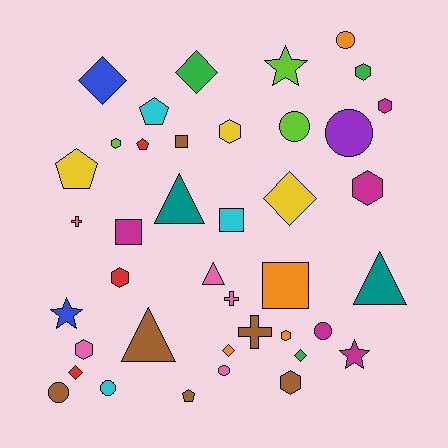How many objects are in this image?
There are 40 objects.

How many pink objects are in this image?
There are 5 pink objects.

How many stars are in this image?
There are 3 stars.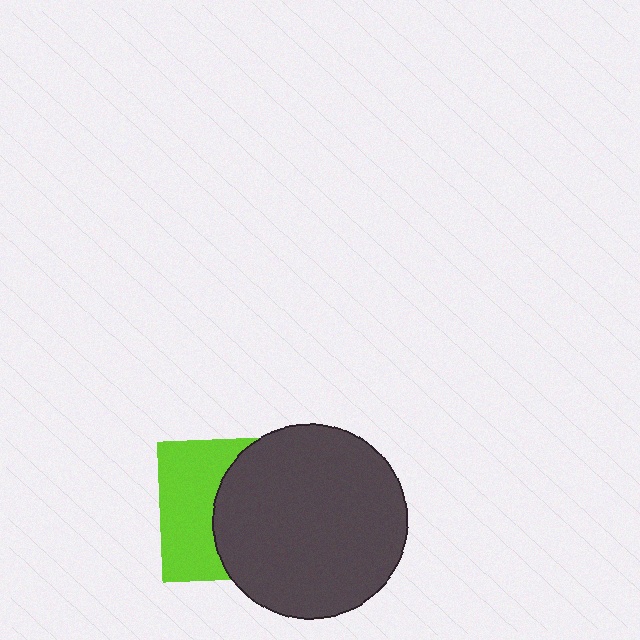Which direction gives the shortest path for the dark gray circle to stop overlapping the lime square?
Moving right gives the shortest separation.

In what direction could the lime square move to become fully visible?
The lime square could move left. That would shift it out from behind the dark gray circle entirely.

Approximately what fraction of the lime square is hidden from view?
Roughly 55% of the lime square is hidden behind the dark gray circle.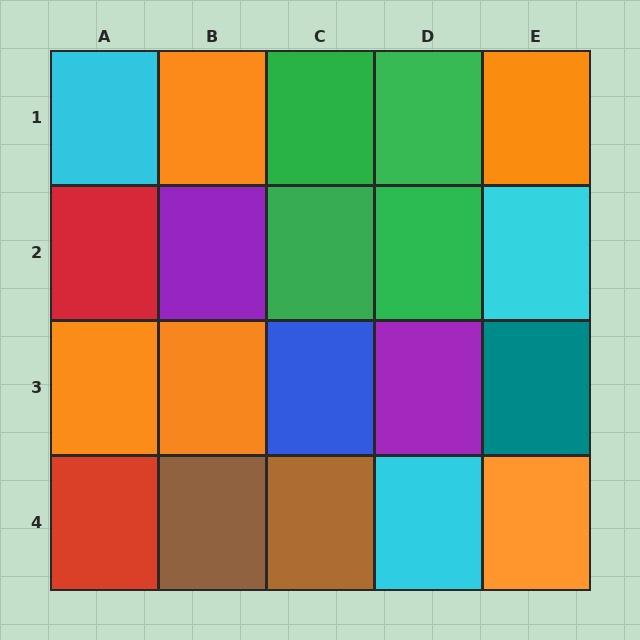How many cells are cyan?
3 cells are cyan.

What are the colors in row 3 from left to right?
Orange, orange, blue, purple, teal.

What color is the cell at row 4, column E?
Orange.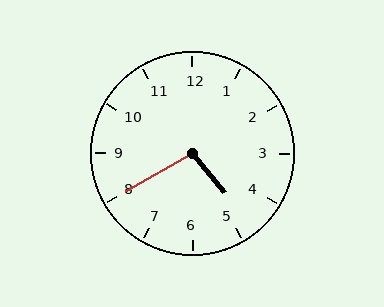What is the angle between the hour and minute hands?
Approximately 100 degrees.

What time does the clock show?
4:40.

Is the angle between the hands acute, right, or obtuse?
It is obtuse.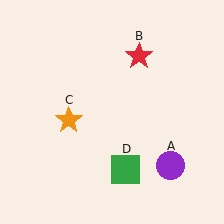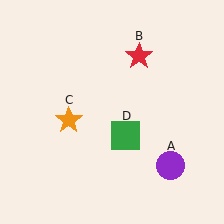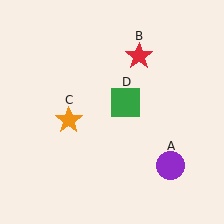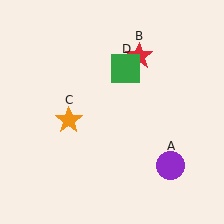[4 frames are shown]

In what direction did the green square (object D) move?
The green square (object D) moved up.